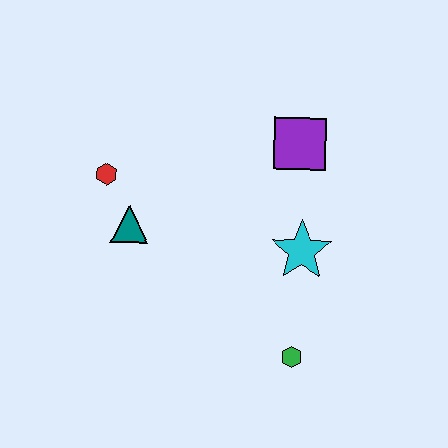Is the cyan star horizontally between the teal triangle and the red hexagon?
No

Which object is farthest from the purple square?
The green hexagon is farthest from the purple square.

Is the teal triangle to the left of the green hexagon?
Yes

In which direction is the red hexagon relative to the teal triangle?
The red hexagon is above the teal triangle.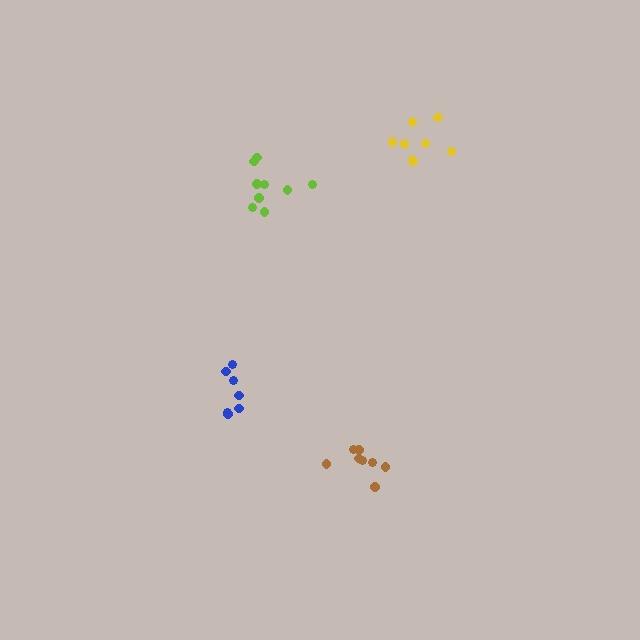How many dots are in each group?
Group 1: 8 dots, Group 2: 9 dots, Group 3: 7 dots, Group 4: 8 dots (32 total).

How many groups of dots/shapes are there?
There are 4 groups.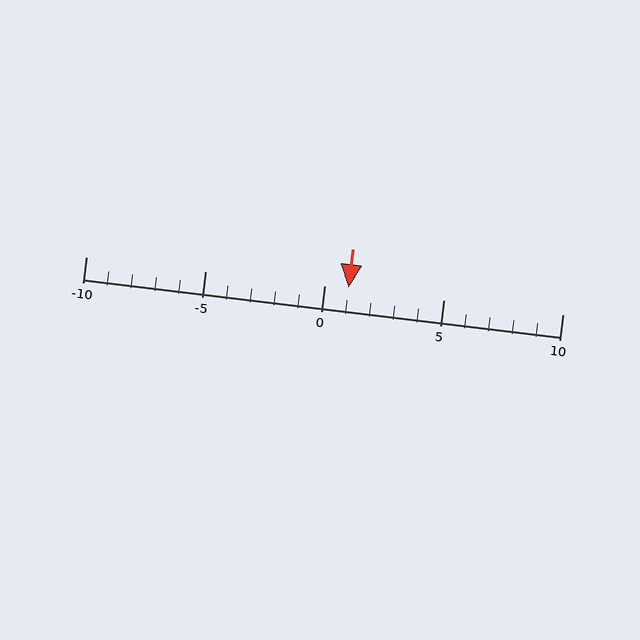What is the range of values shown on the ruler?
The ruler shows values from -10 to 10.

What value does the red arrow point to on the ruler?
The red arrow points to approximately 1.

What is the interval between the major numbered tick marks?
The major tick marks are spaced 5 units apart.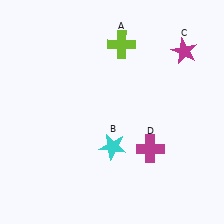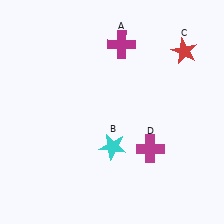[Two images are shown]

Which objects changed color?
A changed from lime to magenta. C changed from magenta to red.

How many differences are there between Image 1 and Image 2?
There are 2 differences between the two images.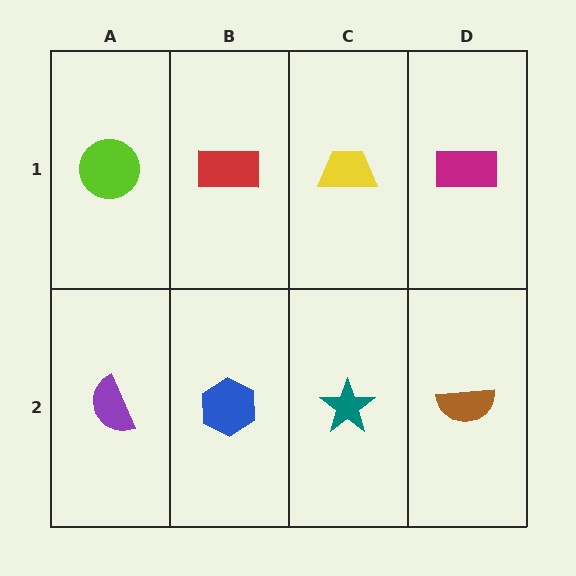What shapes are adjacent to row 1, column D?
A brown semicircle (row 2, column D), a yellow trapezoid (row 1, column C).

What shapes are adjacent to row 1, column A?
A purple semicircle (row 2, column A), a red rectangle (row 1, column B).